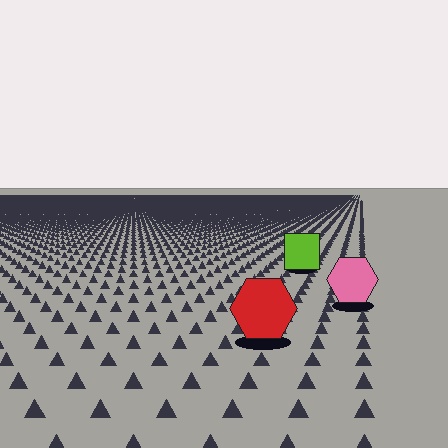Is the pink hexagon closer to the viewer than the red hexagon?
No. The red hexagon is closer — you can tell from the texture gradient: the ground texture is coarser near it.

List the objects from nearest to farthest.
From nearest to farthest: the red hexagon, the pink hexagon, the lime square.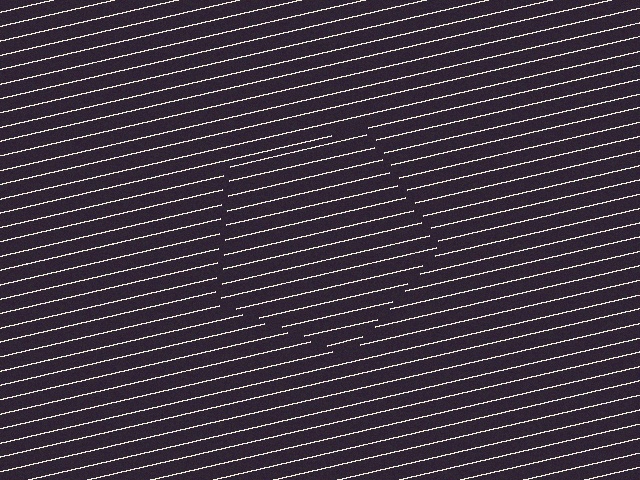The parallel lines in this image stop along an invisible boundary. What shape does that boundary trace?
An illusory pentagon. The interior of the shape contains the same grating, shifted by half a period — the contour is defined by the phase discontinuity where line-ends from the inner and outer gratings abut.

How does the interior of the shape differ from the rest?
The interior of the shape contains the same grating, shifted by half a period — the contour is defined by the phase discontinuity where line-ends from the inner and outer gratings abut.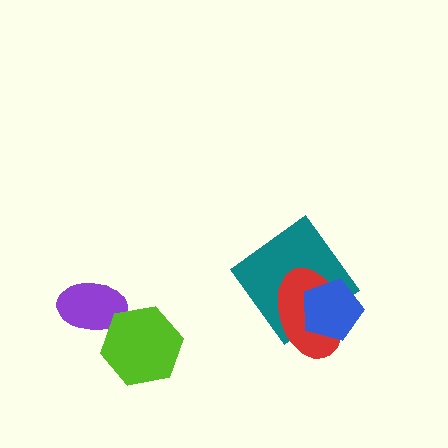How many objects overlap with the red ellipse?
2 objects overlap with the red ellipse.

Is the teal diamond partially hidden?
Yes, it is partially covered by another shape.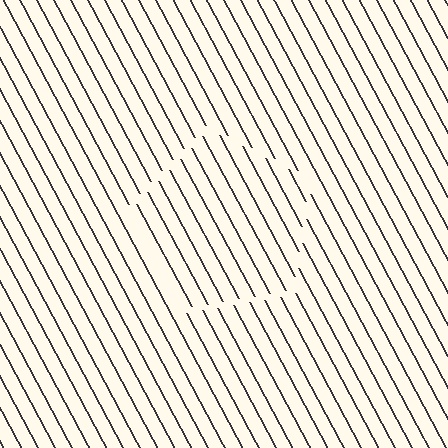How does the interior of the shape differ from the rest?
The interior of the shape contains the same grating, shifted by half a period — the contour is defined by the phase discontinuity where line-ends from the inner and outer gratings abut.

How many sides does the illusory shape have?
5 sides — the line-ends trace a pentagon.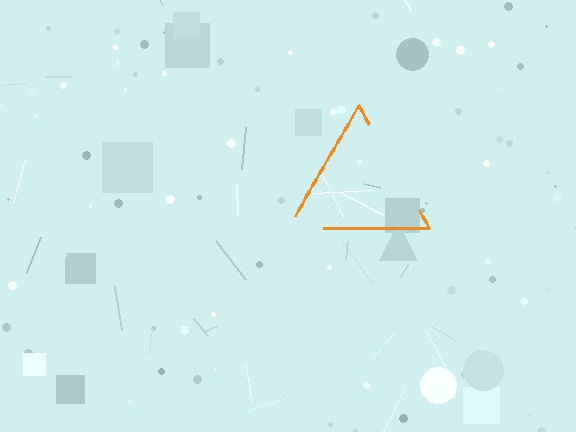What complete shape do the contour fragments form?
The contour fragments form a triangle.